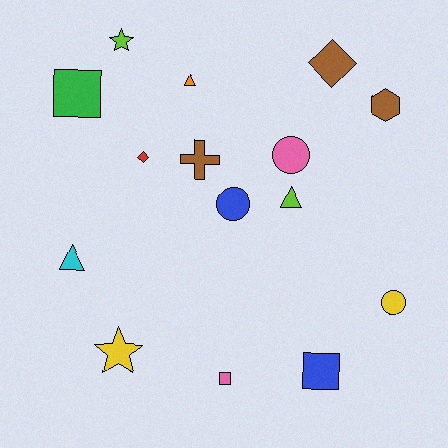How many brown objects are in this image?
There are 3 brown objects.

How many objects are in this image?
There are 15 objects.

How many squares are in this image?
There are 3 squares.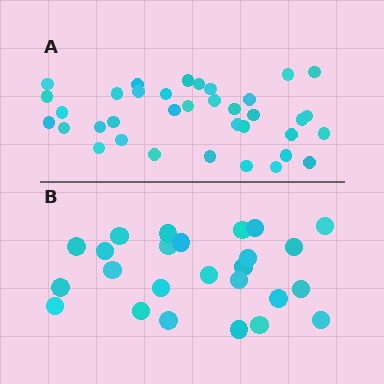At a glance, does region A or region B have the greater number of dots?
Region A (the top region) has more dots.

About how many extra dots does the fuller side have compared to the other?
Region A has roughly 12 or so more dots than region B.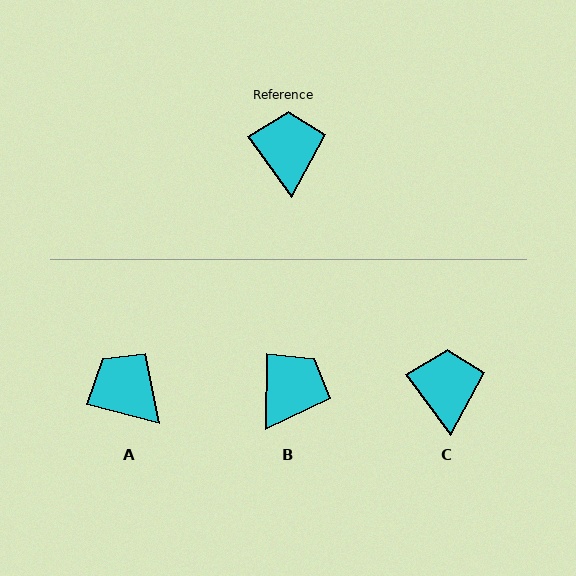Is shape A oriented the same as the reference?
No, it is off by about 39 degrees.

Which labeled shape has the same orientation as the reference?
C.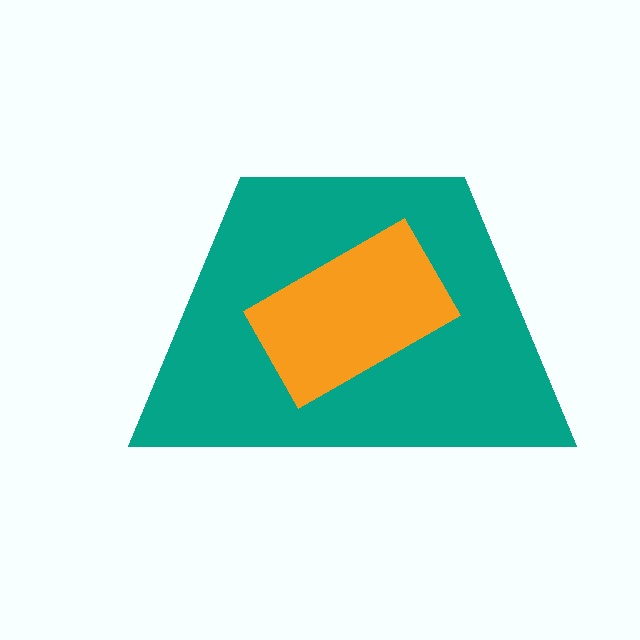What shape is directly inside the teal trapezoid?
The orange rectangle.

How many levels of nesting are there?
2.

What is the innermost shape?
The orange rectangle.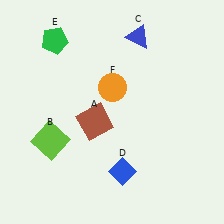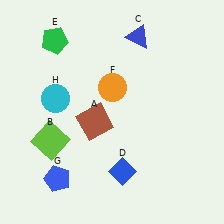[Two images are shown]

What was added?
A blue pentagon (G), a cyan circle (H) were added in Image 2.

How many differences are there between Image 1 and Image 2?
There are 2 differences between the two images.